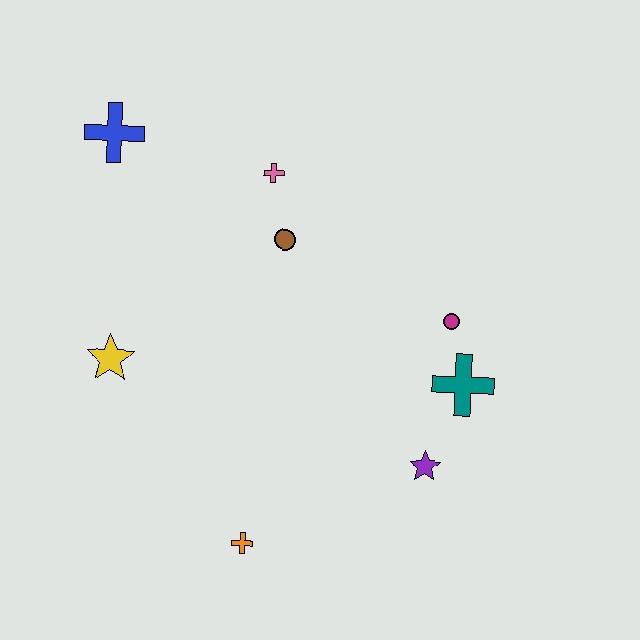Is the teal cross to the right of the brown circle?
Yes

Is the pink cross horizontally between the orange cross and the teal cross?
Yes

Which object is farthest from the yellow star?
The teal cross is farthest from the yellow star.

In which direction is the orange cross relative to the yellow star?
The orange cross is below the yellow star.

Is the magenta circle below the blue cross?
Yes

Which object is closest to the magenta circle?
The teal cross is closest to the magenta circle.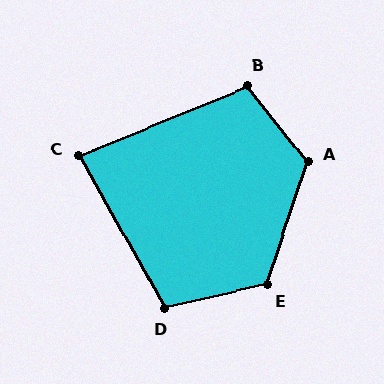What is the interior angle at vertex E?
Approximately 121 degrees (obtuse).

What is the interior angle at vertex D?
Approximately 107 degrees (obtuse).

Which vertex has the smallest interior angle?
C, at approximately 83 degrees.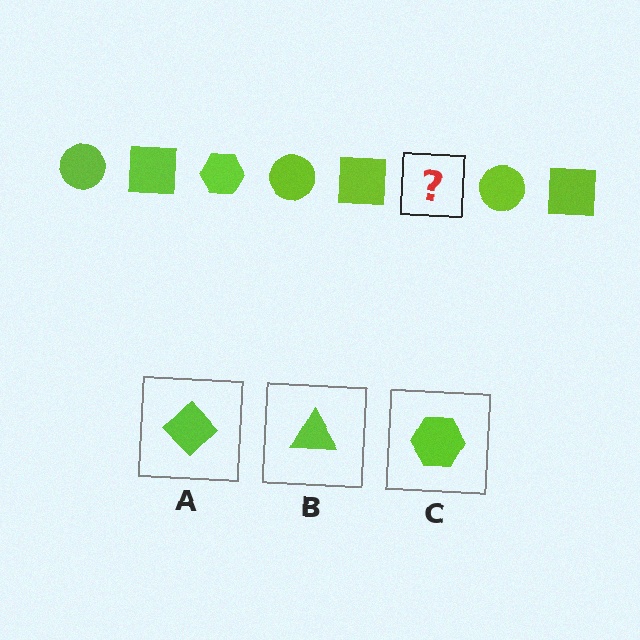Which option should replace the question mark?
Option C.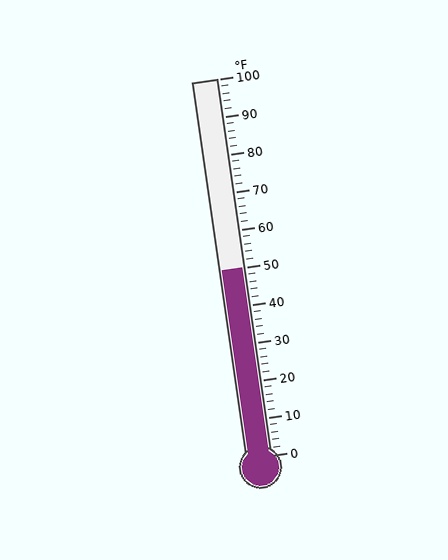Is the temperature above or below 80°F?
The temperature is below 80°F.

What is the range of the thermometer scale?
The thermometer scale ranges from 0°F to 100°F.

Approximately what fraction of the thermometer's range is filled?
The thermometer is filled to approximately 50% of its range.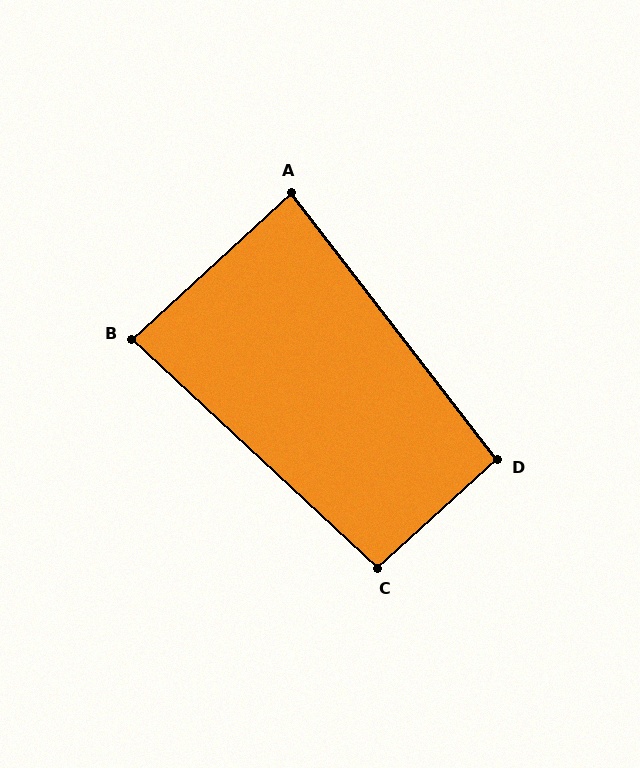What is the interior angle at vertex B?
Approximately 86 degrees (approximately right).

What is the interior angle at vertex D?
Approximately 94 degrees (approximately right).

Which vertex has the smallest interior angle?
A, at approximately 85 degrees.